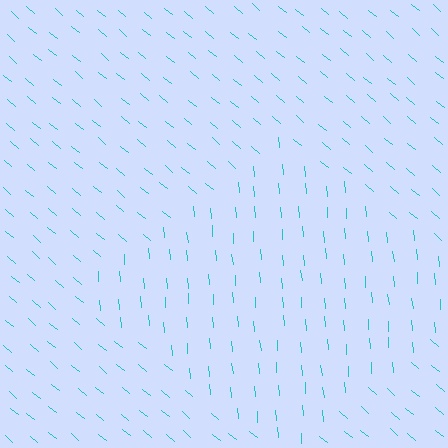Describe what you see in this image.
The image is filled with small cyan line segments. A diamond region in the image has lines oriented differently from the surrounding lines, creating a visible texture boundary.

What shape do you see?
I see a diamond.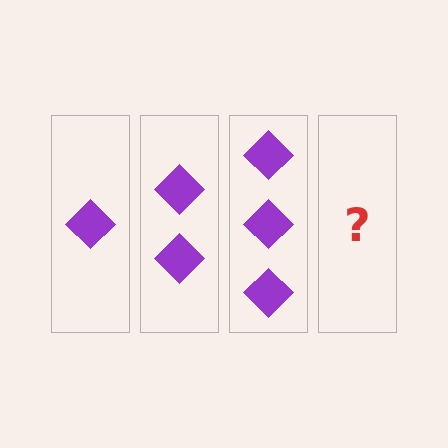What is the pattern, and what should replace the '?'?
The pattern is that each step adds one more diamond. The '?' should be 4 diamonds.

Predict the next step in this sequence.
The next step is 4 diamonds.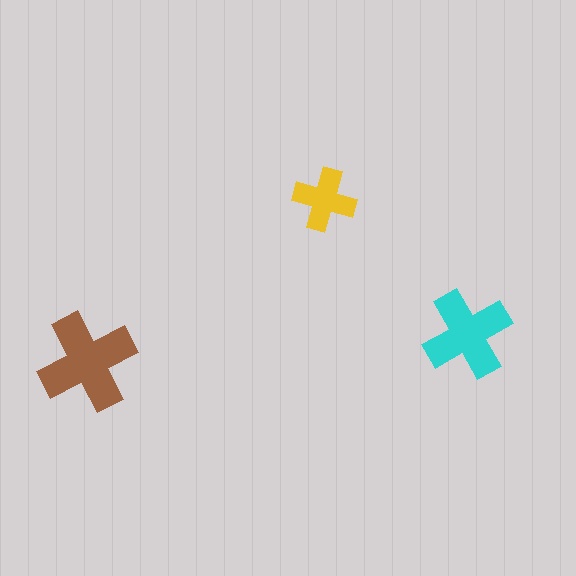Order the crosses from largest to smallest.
the brown one, the cyan one, the yellow one.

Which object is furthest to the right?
The cyan cross is rightmost.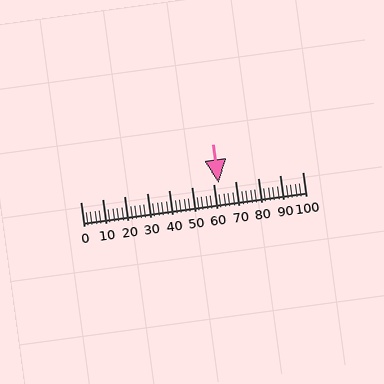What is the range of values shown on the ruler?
The ruler shows values from 0 to 100.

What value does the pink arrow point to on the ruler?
The pink arrow points to approximately 62.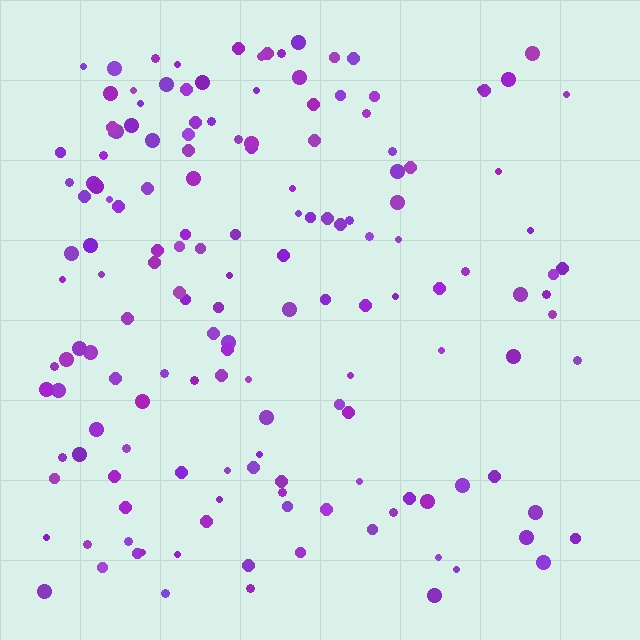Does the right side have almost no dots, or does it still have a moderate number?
Still a moderate number, just noticeably fewer than the left.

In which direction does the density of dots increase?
From right to left, with the left side densest.